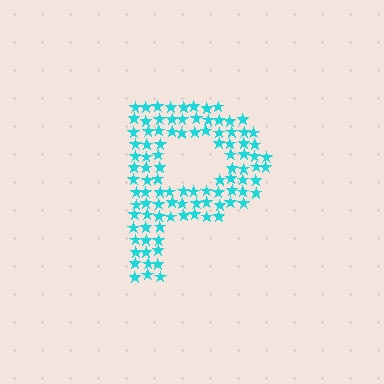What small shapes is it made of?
It is made of small stars.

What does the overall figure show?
The overall figure shows the letter P.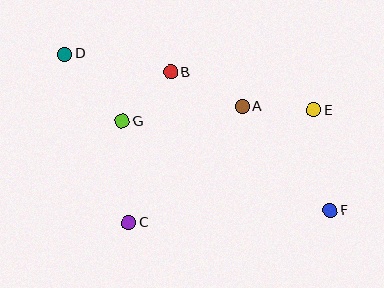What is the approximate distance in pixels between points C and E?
The distance between C and E is approximately 217 pixels.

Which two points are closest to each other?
Points B and G are closest to each other.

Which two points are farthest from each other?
Points D and F are farthest from each other.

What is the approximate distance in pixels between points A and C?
The distance between A and C is approximately 163 pixels.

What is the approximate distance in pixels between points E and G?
The distance between E and G is approximately 192 pixels.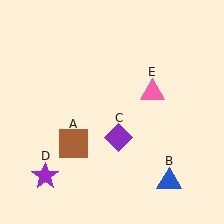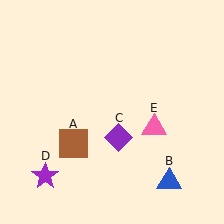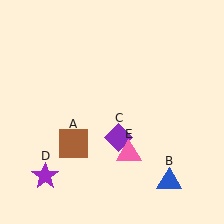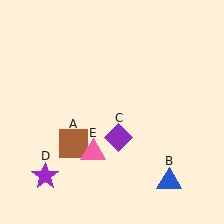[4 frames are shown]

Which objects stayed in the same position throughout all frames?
Brown square (object A) and blue triangle (object B) and purple diamond (object C) and purple star (object D) remained stationary.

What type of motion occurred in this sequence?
The pink triangle (object E) rotated clockwise around the center of the scene.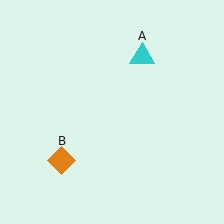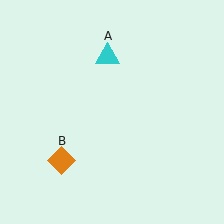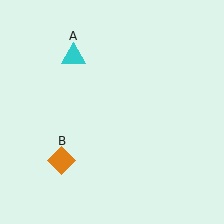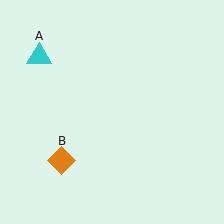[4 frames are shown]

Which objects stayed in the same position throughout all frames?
Orange diamond (object B) remained stationary.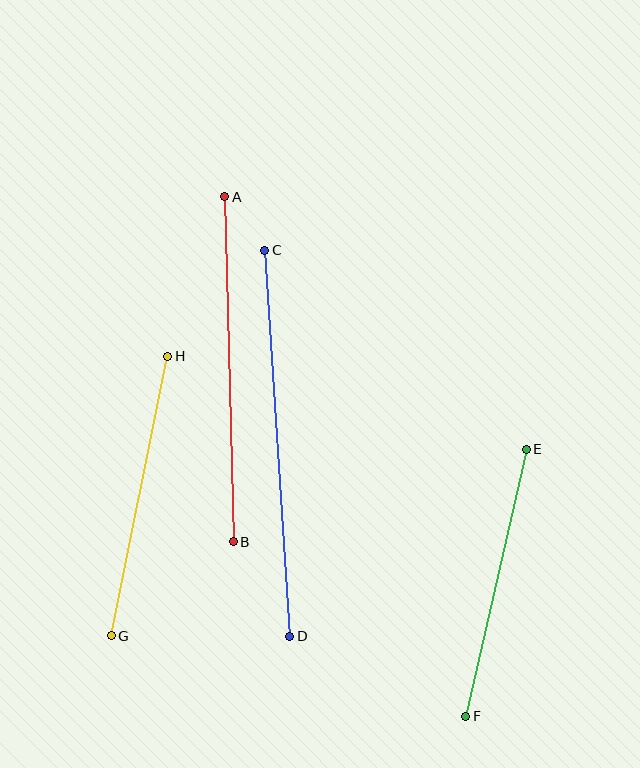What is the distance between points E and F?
The distance is approximately 274 pixels.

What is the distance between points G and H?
The distance is approximately 285 pixels.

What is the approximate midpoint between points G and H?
The midpoint is at approximately (139, 496) pixels.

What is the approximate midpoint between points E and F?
The midpoint is at approximately (496, 583) pixels.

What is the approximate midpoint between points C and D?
The midpoint is at approximately (277, 443) pixels.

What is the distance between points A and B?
The distance is approximately 345 pixels.